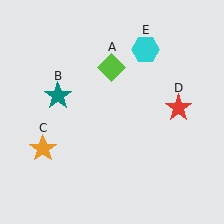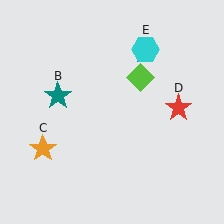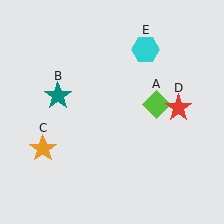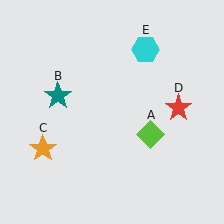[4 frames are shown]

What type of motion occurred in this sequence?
The lime diamond (object A) rotated clockwise around the center of the scene.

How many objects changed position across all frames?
1 object changed position: lime diamond (object A).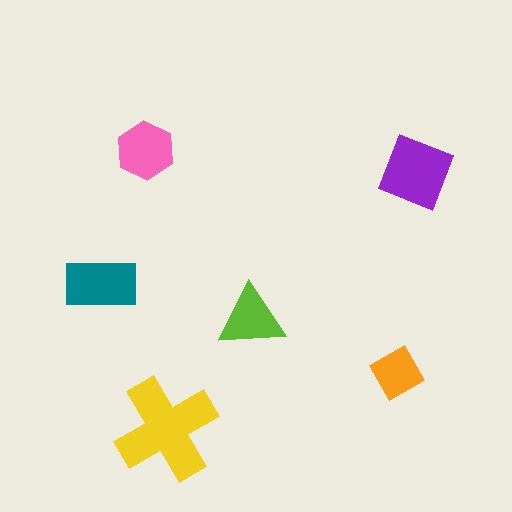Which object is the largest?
The yellow cross.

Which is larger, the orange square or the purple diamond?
The purple diamond.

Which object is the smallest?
The orange square.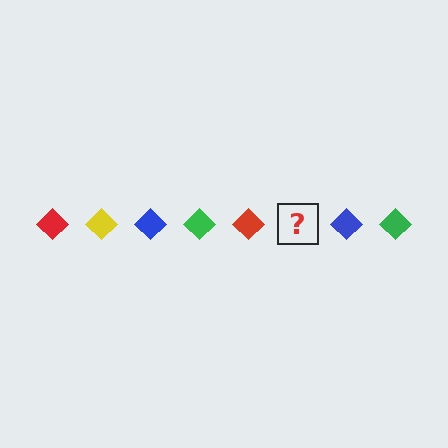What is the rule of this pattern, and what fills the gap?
The rule is that the pattern cycles through red, yellow, blue, green diamonds. The gap should be filled with a yellow diamond.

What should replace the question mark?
The question mark should be replaced with a yellow diamond.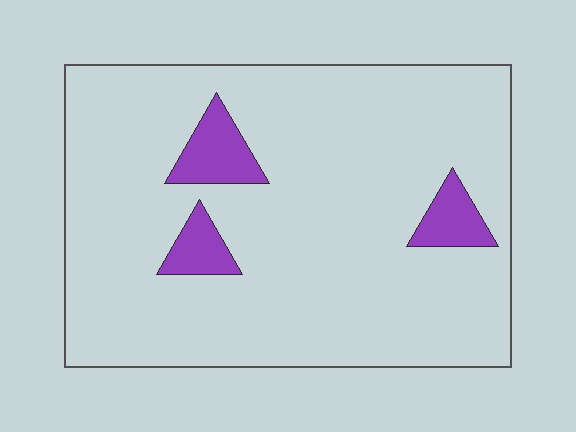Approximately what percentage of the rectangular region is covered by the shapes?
Approximately 10%.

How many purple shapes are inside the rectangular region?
3.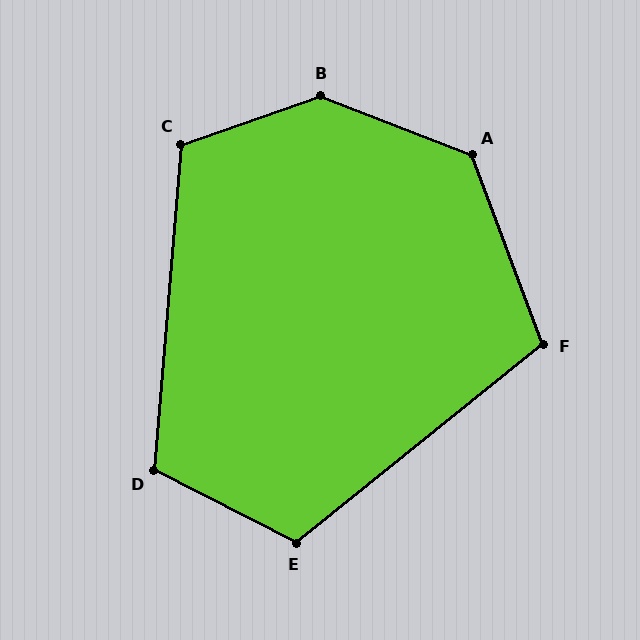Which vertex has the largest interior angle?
B, at approximately 139 degrees.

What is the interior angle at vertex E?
Approximately 114 degrees (obtuse).